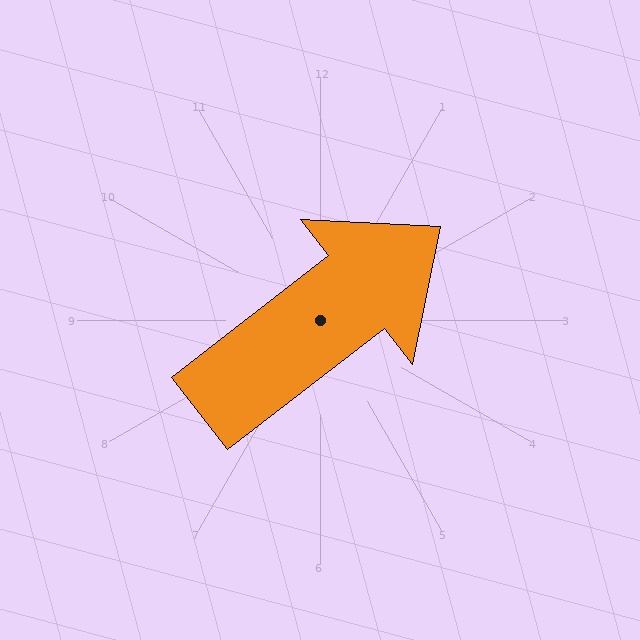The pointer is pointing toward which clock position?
Roughly 2 o'clock.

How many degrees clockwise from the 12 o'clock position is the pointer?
Approximately 52 degrees.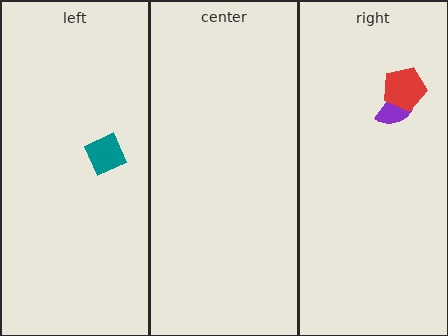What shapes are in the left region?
The teal diamond.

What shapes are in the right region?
The purple semicircle, the red pentagon.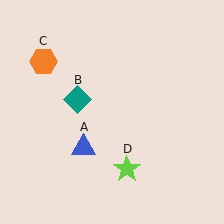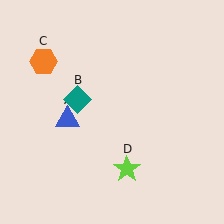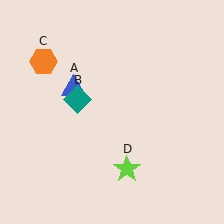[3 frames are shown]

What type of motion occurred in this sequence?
The blue triangle (object A) rotated clockwise around the center of the scene.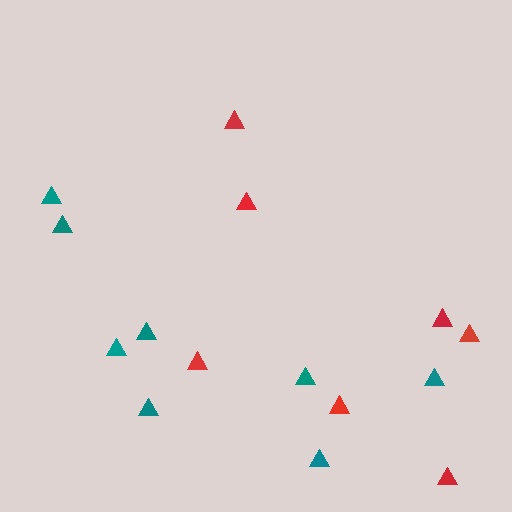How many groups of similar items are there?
There are 2 groups: one group of teal triangles (8) and one group of red triangles (7).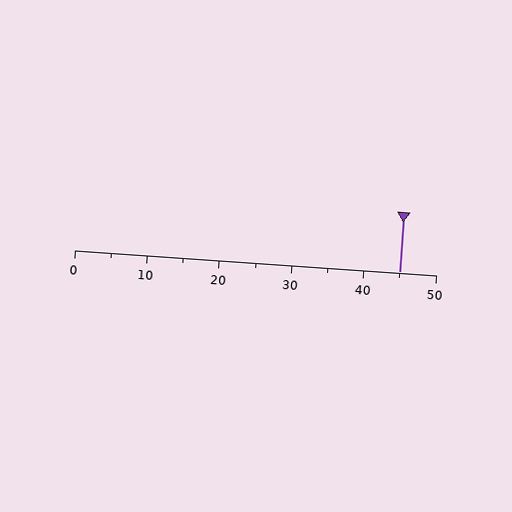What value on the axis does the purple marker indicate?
The marker indicates approximately 45.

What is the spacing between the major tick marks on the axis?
The major ticks are spaced 10 apart.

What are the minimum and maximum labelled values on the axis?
The axis runs from 0 to 50.